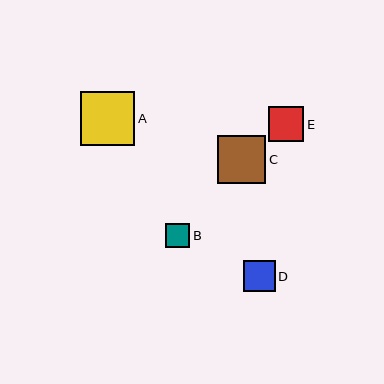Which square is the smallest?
Square B is the smallest with a size of approximately 24 pixels.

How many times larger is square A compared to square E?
Square A is approximately 1.6 times the size of square E.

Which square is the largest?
Square A is the largest with a size of approximately 54 pixels.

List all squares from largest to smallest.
From largest to smallest: A, C, E, D, B.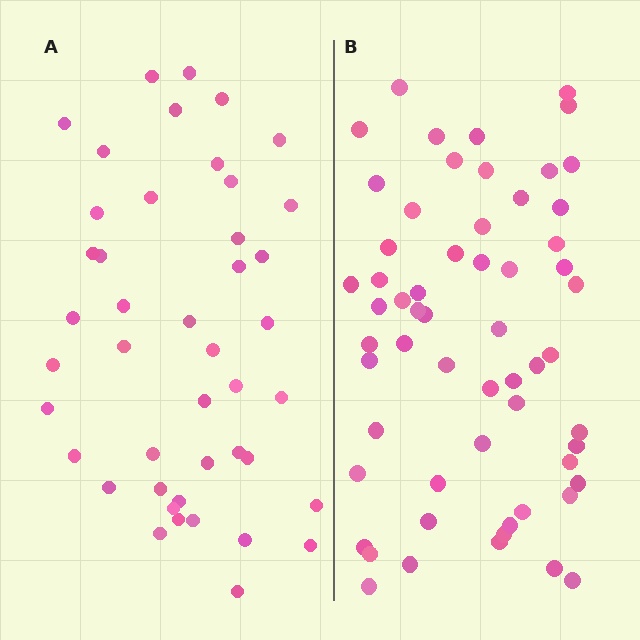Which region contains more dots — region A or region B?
Region B (the right region) has more dots.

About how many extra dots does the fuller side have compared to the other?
Region B has approximately 15 more dots than region A.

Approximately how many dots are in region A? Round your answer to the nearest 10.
About 40 dots. (The exact count is 44, which rounds to 40.)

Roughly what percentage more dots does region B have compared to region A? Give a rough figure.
About 35% more.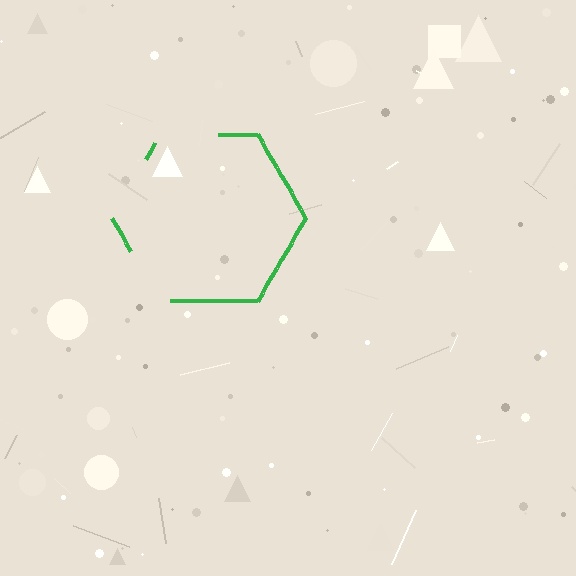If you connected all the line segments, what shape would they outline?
They would outline a hexagon.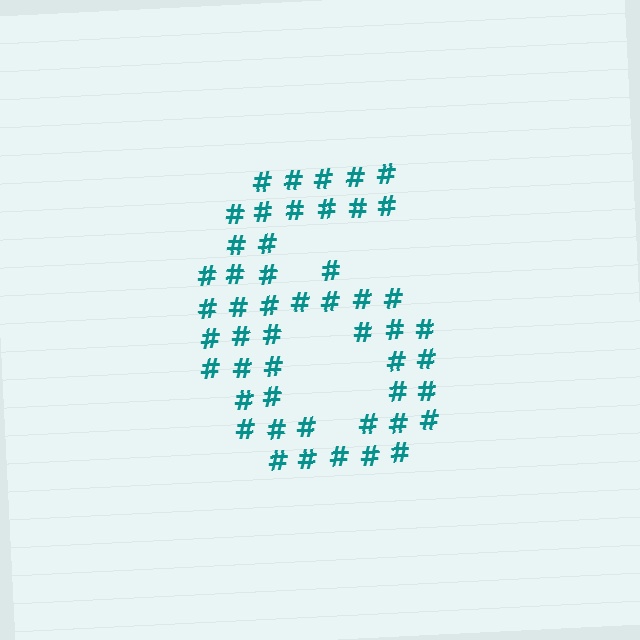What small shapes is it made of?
It is made of small hash symbols.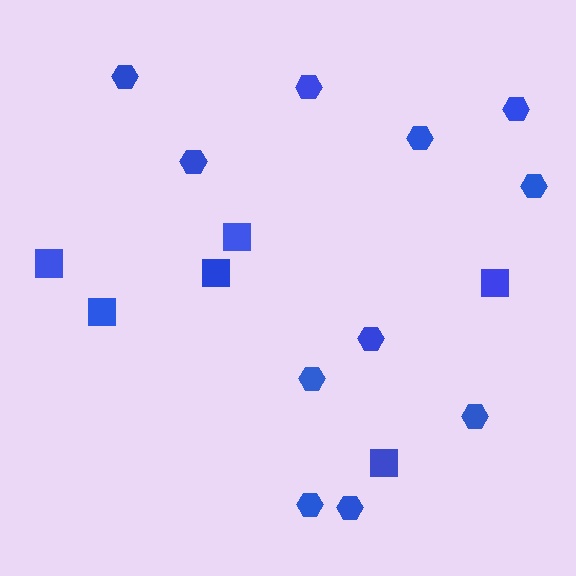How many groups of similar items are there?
There are 2 groups: one group of squares (6) and one group of hexagons (11).